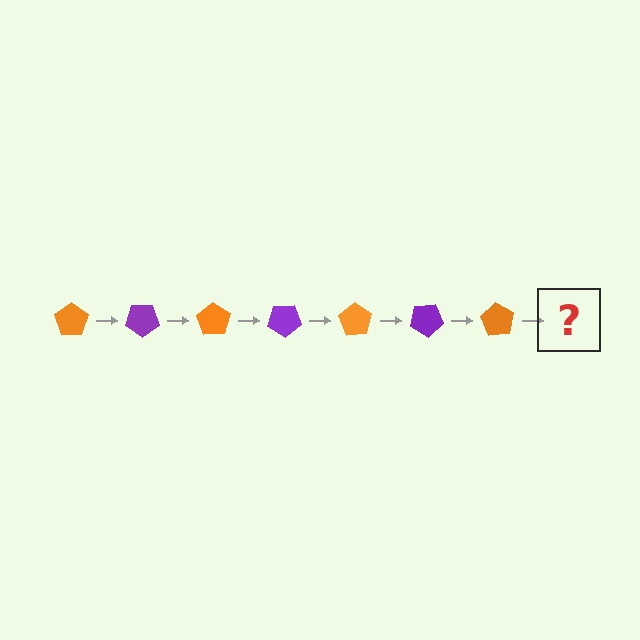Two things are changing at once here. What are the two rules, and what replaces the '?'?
The two rules are that it rotates 35 degrees each step and the color cycles through orange and purple. The '?' should be a purple pentagon, rotated 245 degrees from the start.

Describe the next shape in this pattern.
It should be a purple pentagon, rotated 245 degrees from the start.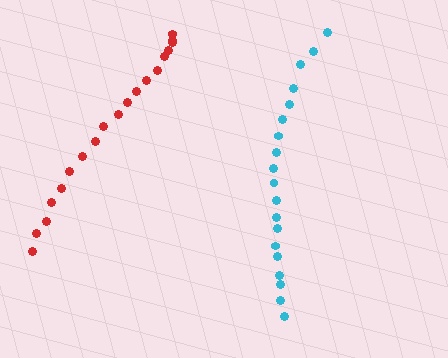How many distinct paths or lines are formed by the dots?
There are 2 distinct paths.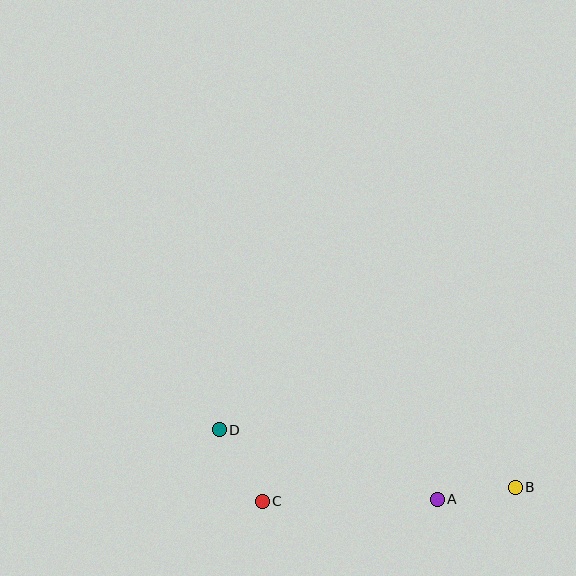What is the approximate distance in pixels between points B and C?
The distance between B and C is approximately 254 pixels.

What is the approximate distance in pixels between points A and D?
The distance between A and D is approximately 229 pixels.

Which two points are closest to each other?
Points A and B are closest to each other.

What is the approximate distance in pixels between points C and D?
The distance between C and D is approximately 83 pixels.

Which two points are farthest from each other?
Points B and D are farthest from each other.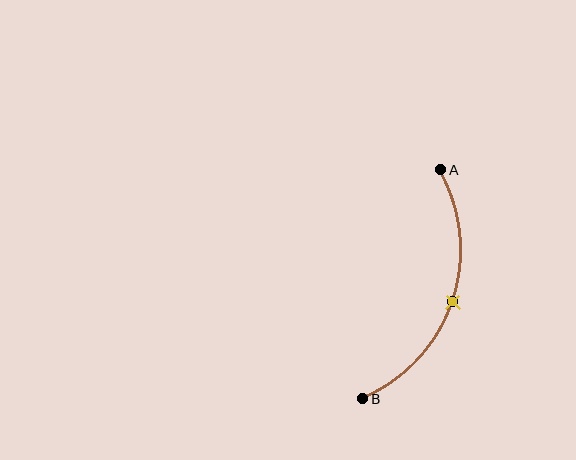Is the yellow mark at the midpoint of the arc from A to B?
Yes. The yellow mark lies on the arc at equal arc-length from both A and B — it is the arc midpoint.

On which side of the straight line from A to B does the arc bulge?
The arc bulges to the right of the straight line connecting A and B.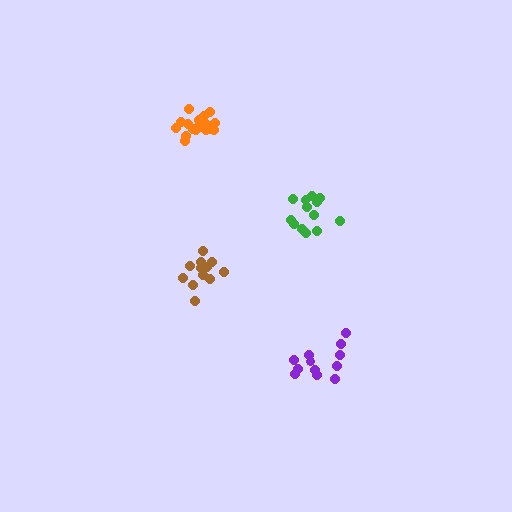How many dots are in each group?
Group 1: 12 dots, Group 2: 18 dots, Group 3: 13 dots, Group 4: 12 dots (55 total).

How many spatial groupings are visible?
There are 4 spatial groupings.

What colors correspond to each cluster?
The clusters are colored: purple, orange, green, brown.